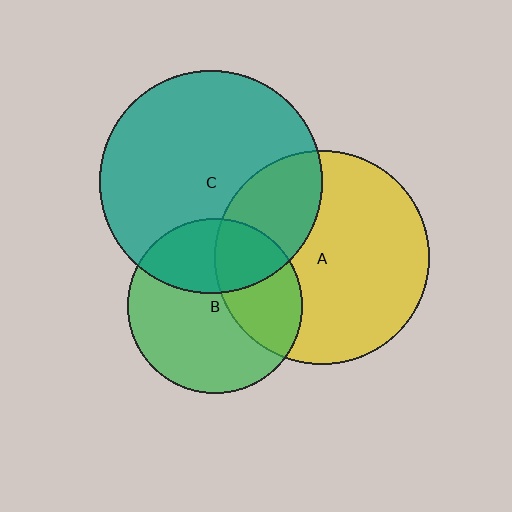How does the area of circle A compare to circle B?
Approximately 1.5 times.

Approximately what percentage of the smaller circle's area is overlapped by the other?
Approximately 35%.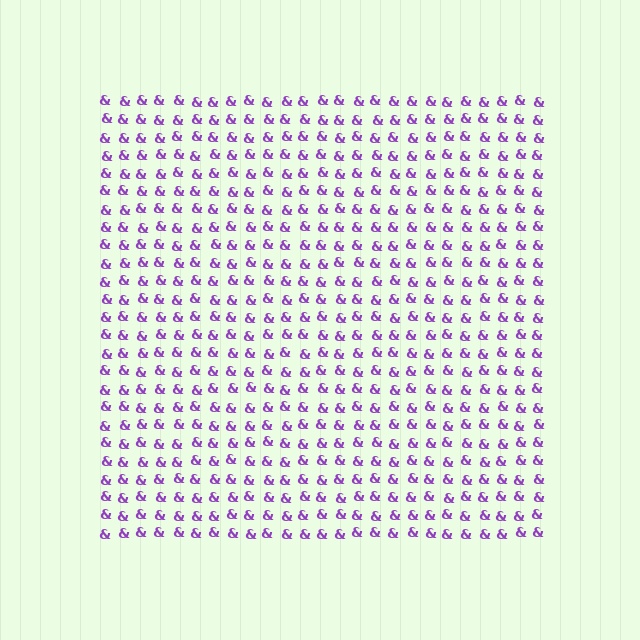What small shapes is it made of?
It is made of small ampersands.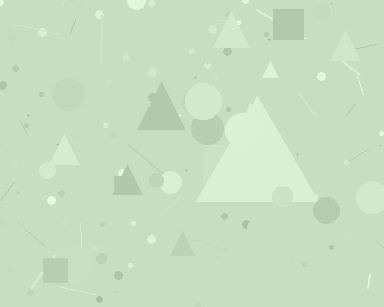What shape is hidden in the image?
A triangle is hidden in the image.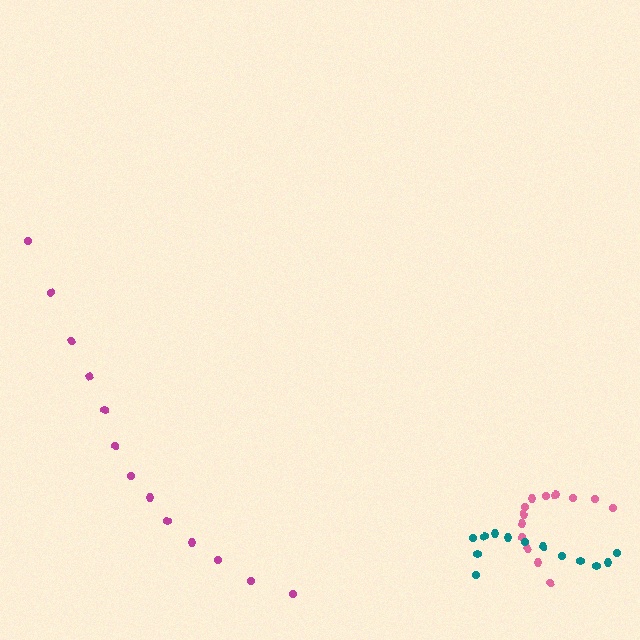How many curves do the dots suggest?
There are 3 distinct paths.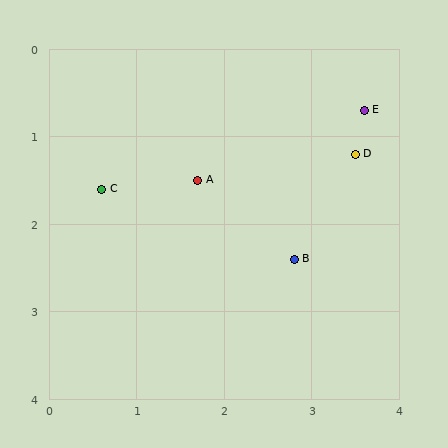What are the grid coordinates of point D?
Point D is at approximately (3.5, 1.2).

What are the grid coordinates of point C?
Point C is at approximately (0.6, 1.6).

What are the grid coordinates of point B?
Point B is at approximately (2.8, 2.4).